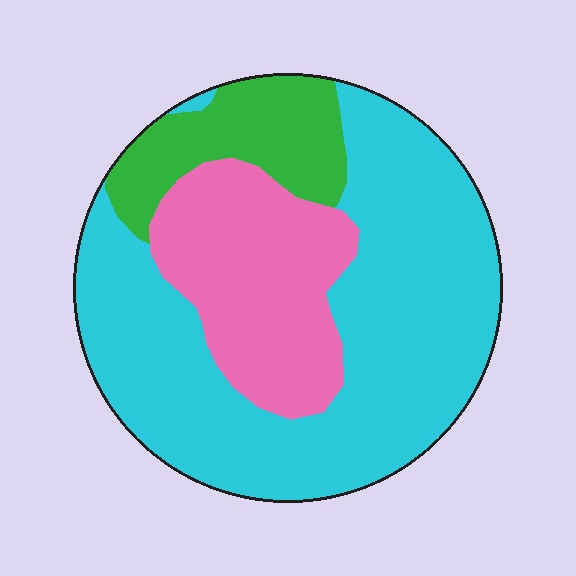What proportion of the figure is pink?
Pink takes up between a sixth and a third of the figure.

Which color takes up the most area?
Cyan, at roughly 60%.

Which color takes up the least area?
Green, at roughly 15%.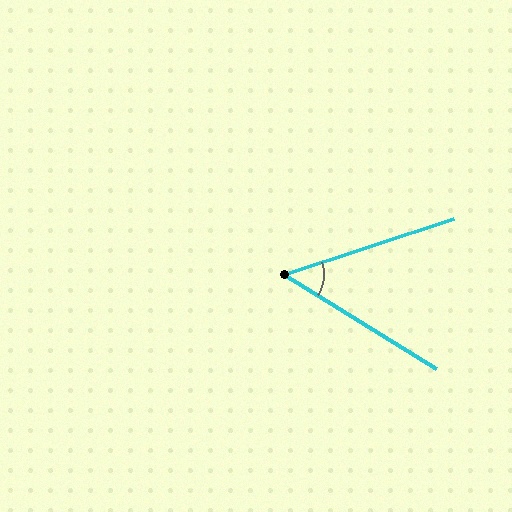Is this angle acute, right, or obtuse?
It is acute.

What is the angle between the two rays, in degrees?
Approximately 50 degrees.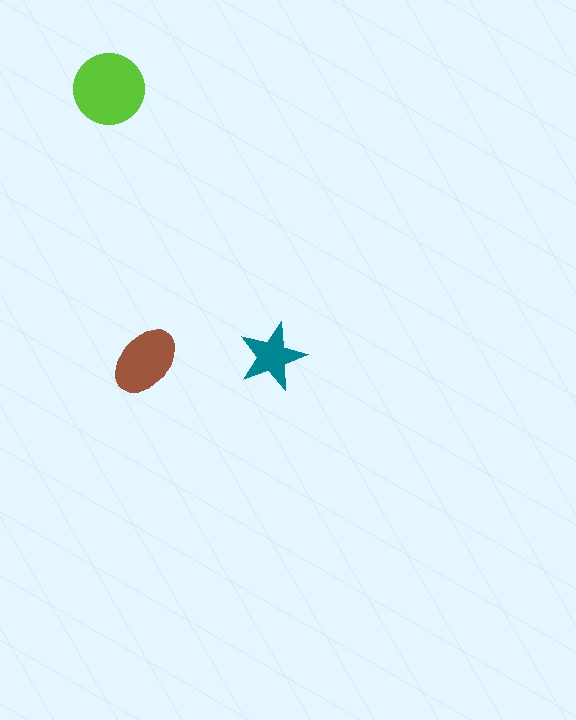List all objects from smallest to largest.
The teal star, the brown ellipse, the lime circle.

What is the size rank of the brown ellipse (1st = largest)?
2nd.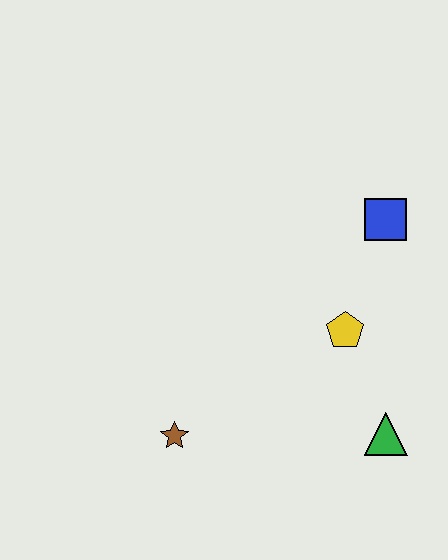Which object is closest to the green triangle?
The yellow pentagon is closest to the green triangle.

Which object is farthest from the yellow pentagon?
The brown star is farthest from the yellow pentagon.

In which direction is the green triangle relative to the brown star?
The green triangle is to the right of the brown star.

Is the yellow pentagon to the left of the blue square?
Yes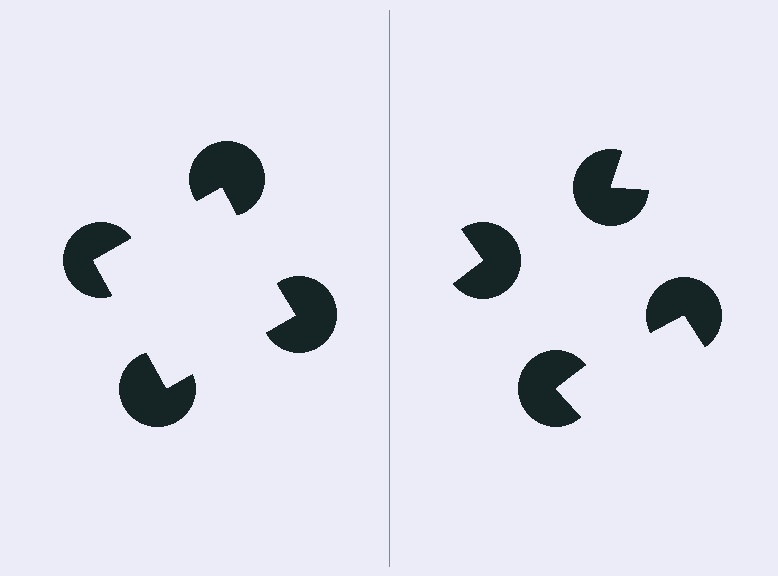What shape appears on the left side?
An illusory square.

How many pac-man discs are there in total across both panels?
8 — 4 on each side.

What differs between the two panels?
The pac-man discs are positioned identically on both sides; only the wedge orientations differ. On the left they align to a square; on the right they are misaligned.